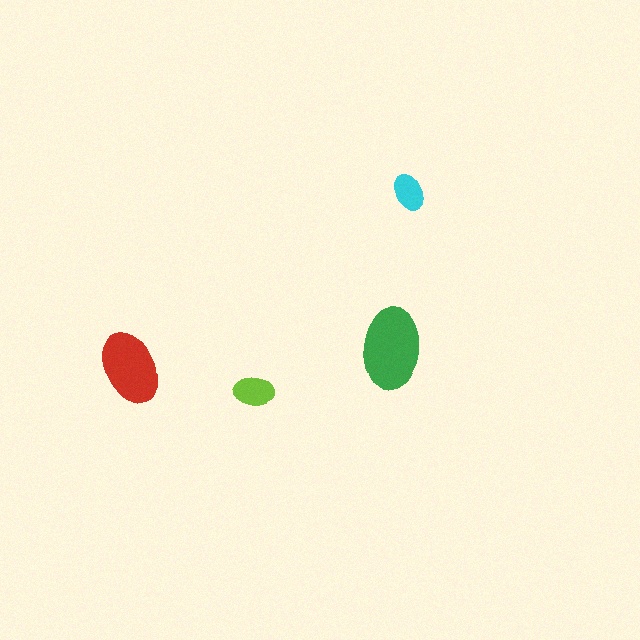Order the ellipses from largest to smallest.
the green one, the red one, the lime one, the cyan one.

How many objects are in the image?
There are 4 objects in the image.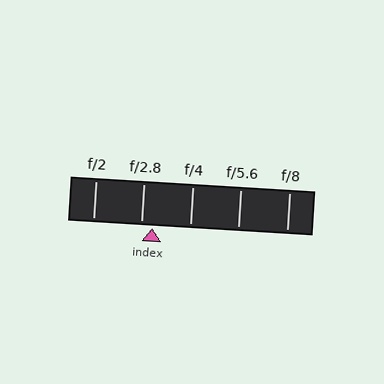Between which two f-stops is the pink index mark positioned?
The index mark is between f/2.8 and f/4.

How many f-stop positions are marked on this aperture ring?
There are 5 f-stop positions marked.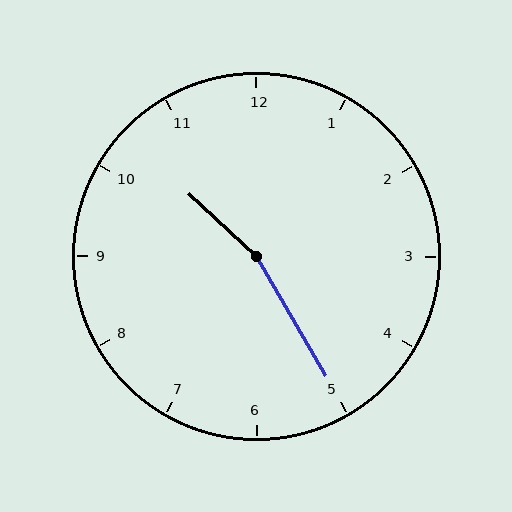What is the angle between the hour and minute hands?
Approximately 162 degrees.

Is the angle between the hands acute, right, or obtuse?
It is obtuse.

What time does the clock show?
10:25.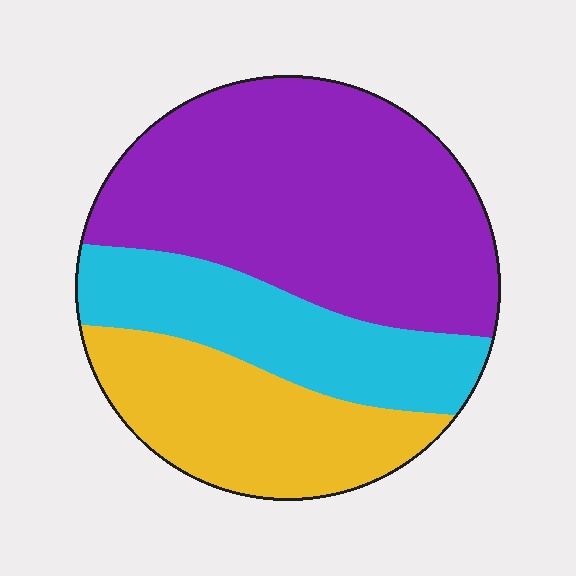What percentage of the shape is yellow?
Yellow covers about 25% of the shape.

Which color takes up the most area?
Purple, at roughly 50%.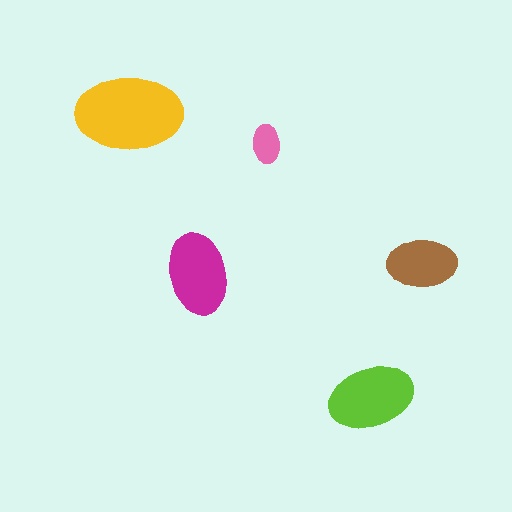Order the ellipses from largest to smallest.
the yellow one, the lime one, the magenta one, the brown one, the pink one.